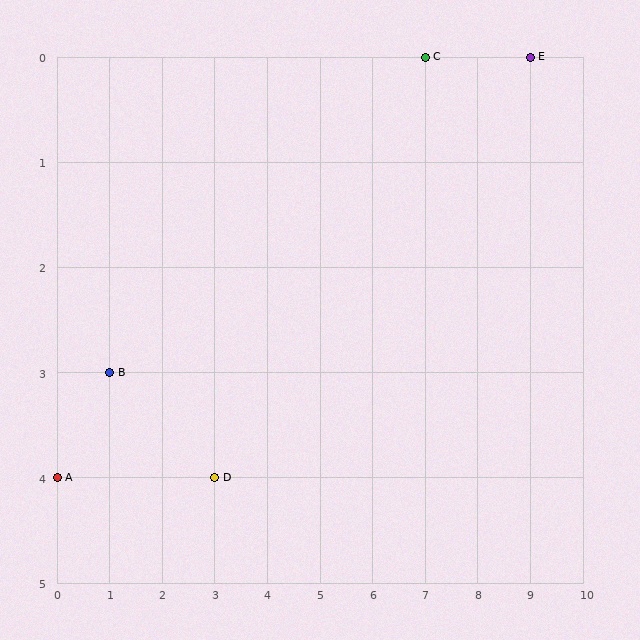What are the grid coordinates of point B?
Point B is at grid coordinates (1, 3).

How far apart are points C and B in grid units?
Points C and B are 6 columns and 3 rows apart (about 6.7 grid units diagonally).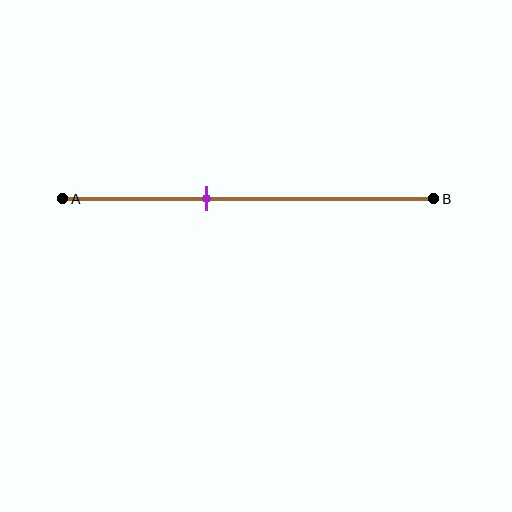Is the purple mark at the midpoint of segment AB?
No, the mark is at about 40% from A, not at the 50% midpoint.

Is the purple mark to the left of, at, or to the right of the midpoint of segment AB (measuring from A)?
The purple mark is to the left of the midpoint of segment AB.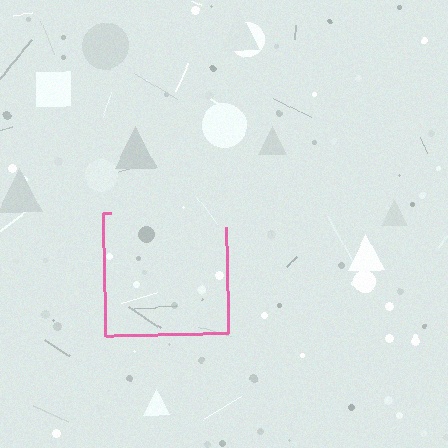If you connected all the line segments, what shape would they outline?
They would outline a square.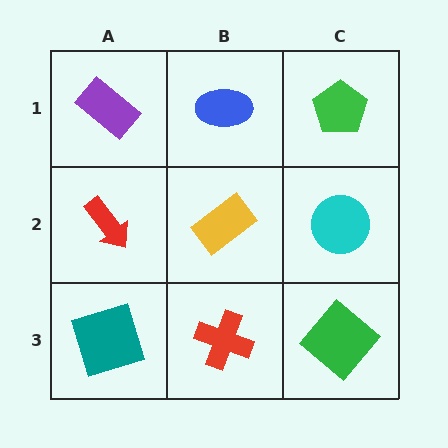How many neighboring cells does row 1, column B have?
3.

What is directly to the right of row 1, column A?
A blue ellipse.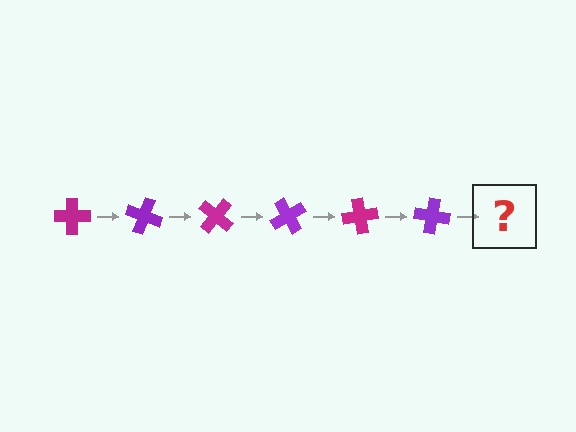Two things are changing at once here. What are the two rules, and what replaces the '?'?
The two rules are that it rotates 20 degrees each step and the color cycles through magenta and purple. The '?' should be a magenta cross, rotated 120 degrees from the start.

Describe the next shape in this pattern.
It should be a magenta cross, rotated 120 degrees from the start.